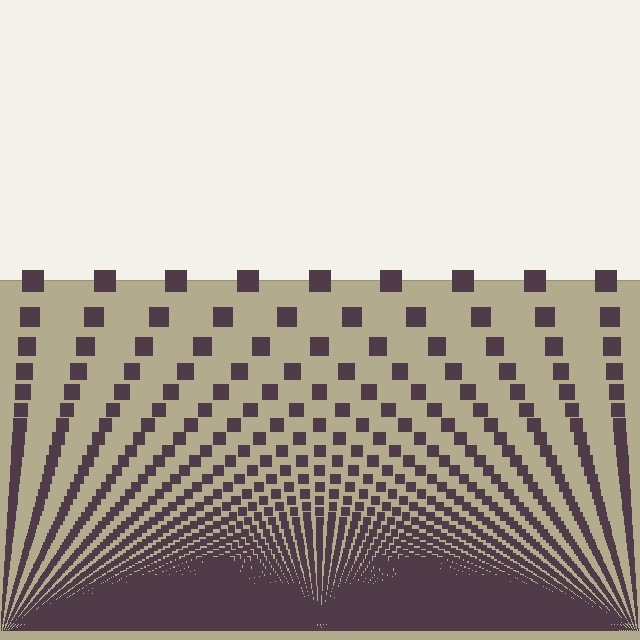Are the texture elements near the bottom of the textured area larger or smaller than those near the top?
Smaller. The gradient is inverted — elements near the bottom are smaller and denser.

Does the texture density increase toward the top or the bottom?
Density increases toward the bottom.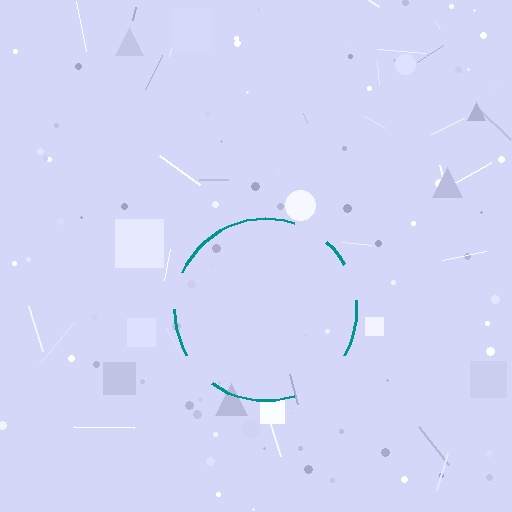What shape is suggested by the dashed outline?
The dashed outline suggests a circle.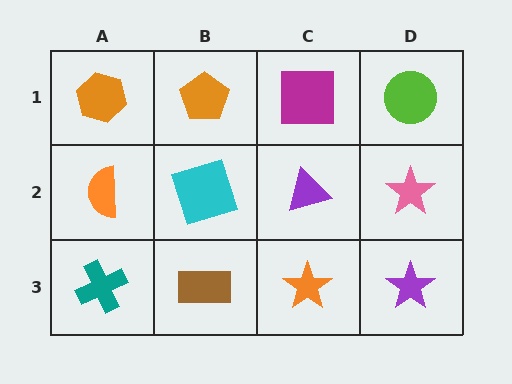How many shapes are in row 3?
4 shapes.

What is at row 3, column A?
A teal cross.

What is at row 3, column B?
A brown rectangle.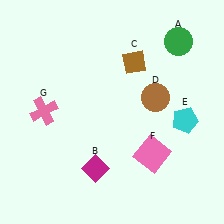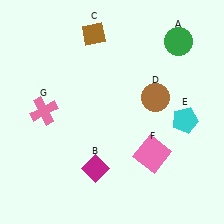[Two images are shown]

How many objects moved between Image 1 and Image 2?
1 object moved between the two images.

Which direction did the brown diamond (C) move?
The brown diamond (C) moved left.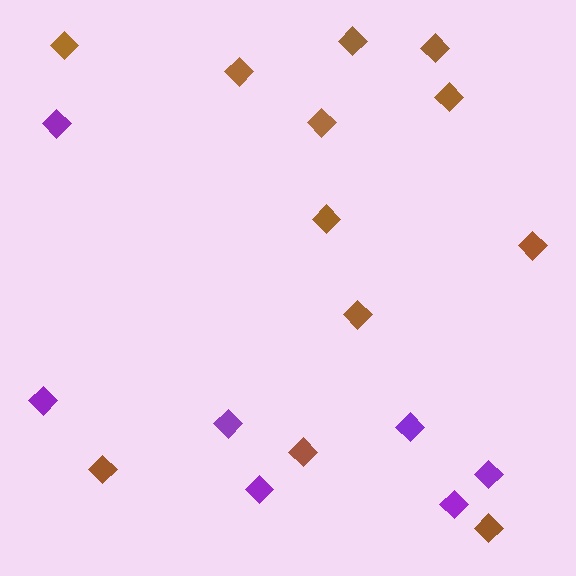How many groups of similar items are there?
There are 2 groups: one group of purple diamonds (7) and one group of brown diamonds (12).